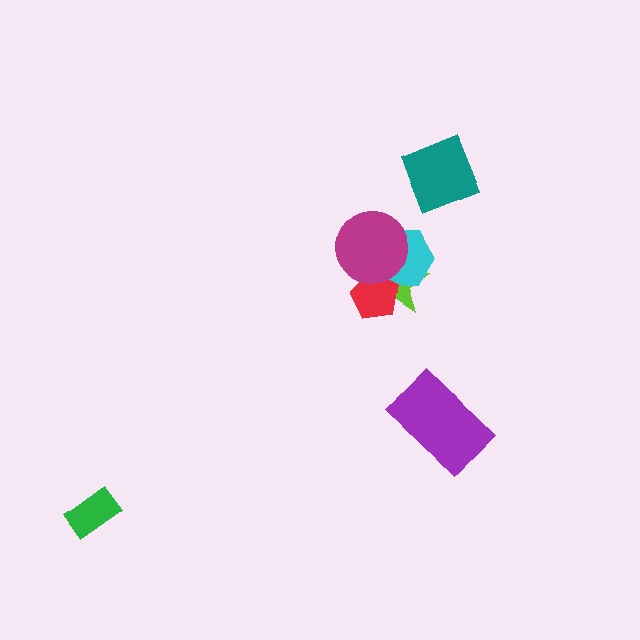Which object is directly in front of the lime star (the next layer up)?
The cyan hexagon is directly in front of the lime star.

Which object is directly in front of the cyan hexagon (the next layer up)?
The red pentagon is directly in front of the cyan hexagon.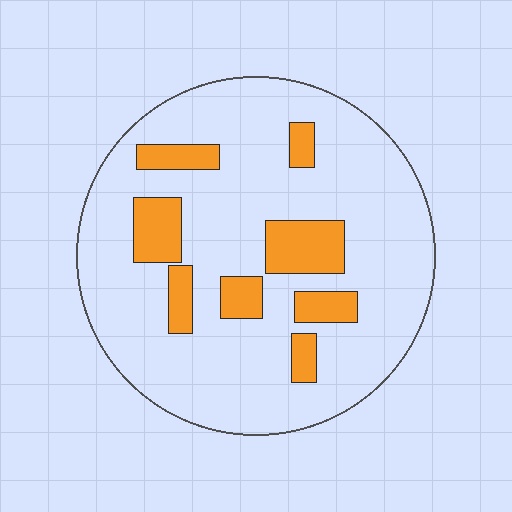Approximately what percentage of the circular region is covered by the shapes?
Approximately 20%.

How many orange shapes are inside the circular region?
8.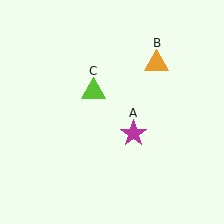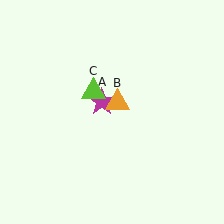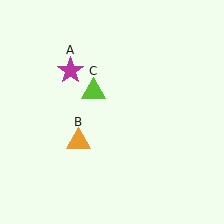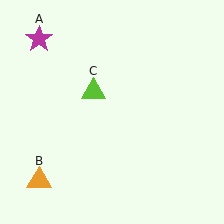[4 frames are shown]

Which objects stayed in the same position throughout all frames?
Lime triangle (object C) remained stationary.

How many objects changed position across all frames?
2 objects changed position: magenta star (object A), orange triangle (object B).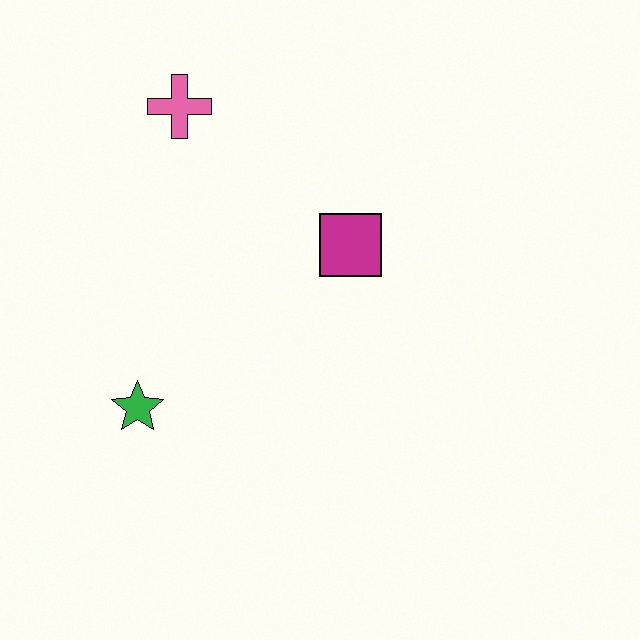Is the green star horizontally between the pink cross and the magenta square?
No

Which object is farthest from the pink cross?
The green star is farthest from the pink cross.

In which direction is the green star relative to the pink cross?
The green star is below the pink cross.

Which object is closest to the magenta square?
The pink cross is closest to the magenta square.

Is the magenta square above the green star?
Yes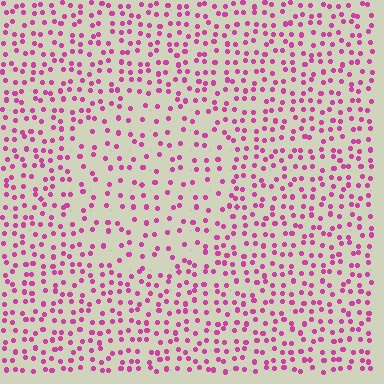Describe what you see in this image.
The image contains small magenta elements arranged at two different densities. A circle-shaped region is visible where the elements are less densely packed than the surrounding area.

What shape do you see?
I see a circle.